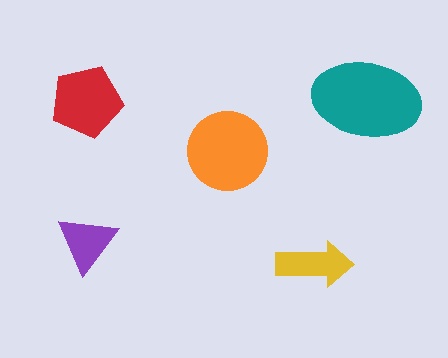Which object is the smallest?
The purple triangle.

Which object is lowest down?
The yellow arrow is bottommost.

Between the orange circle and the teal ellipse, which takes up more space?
The teal ellipse.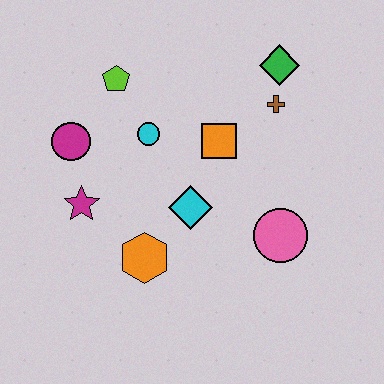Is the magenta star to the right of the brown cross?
No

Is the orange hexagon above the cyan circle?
No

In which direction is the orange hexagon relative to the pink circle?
The orange hexagon is to the left of the pink circle.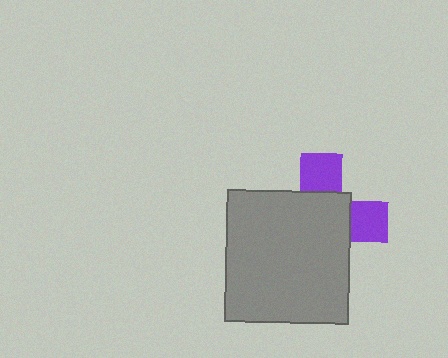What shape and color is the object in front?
The object in front is a gray rectangle.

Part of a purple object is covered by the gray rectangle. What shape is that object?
It is a cross.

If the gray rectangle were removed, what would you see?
You would see the complete purple cross.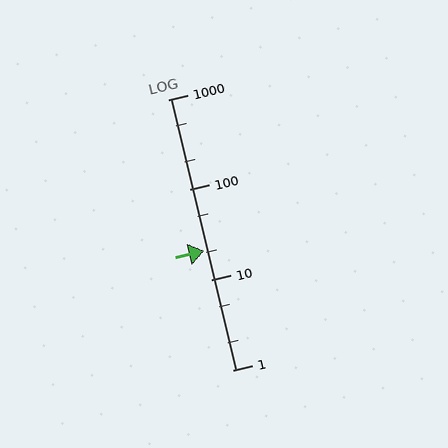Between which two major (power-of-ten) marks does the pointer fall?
The pointer is between 10 and 100.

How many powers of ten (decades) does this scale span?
The scale spans 3 decades, from 1 to 1000.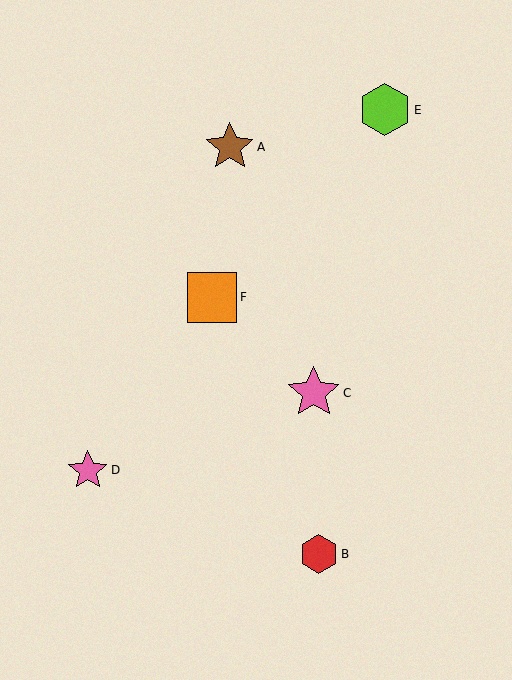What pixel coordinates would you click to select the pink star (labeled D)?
Click at (88, 470) to select the pink star D.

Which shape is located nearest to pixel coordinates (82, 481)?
The pink star (labeled D) at (88, 470) is nearest to that location.